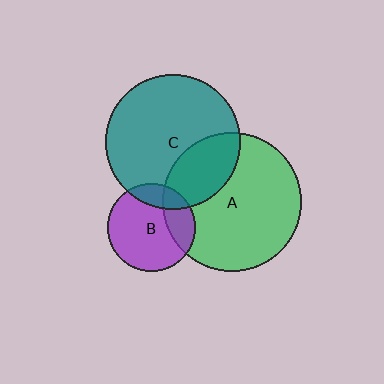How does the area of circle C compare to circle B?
Approximately 2.3 times.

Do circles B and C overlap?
Yes.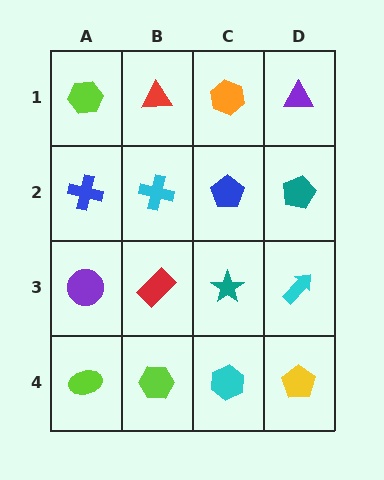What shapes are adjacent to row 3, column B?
A cyan cross (row 2, column B), a lime hexagon (row 4, column B), a purple circle (row 3, column A), a teal star (row 3, column C).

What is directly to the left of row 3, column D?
A teal star.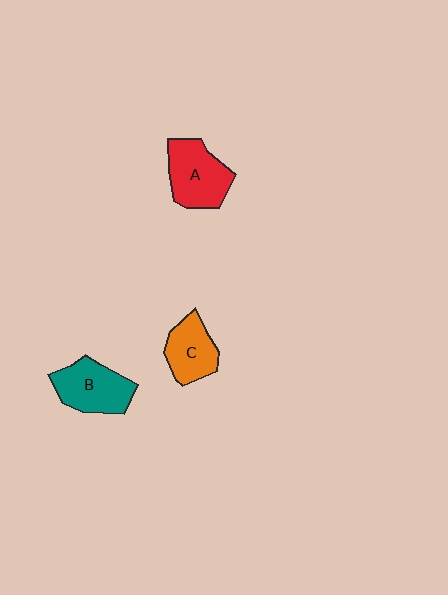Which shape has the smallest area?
Shape C (orange).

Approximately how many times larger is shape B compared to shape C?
Approximately 1.3 times.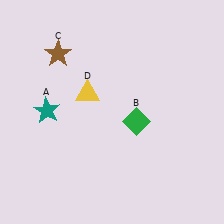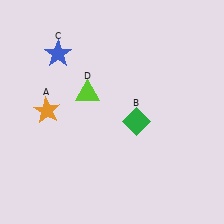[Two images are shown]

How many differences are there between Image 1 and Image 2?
There are 3 differences between the two images.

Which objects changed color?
A changed from teal to orange. C changed from brown to blue. D changed from yellow to lime.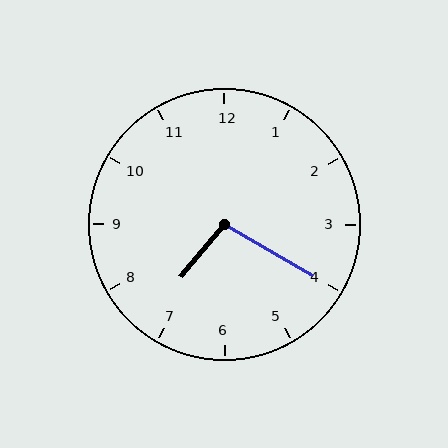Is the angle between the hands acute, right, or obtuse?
It is obtuse.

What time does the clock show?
7:20.